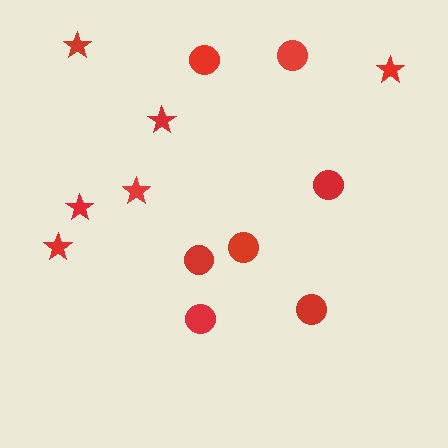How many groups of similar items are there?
There are 2 groups: one group of circles (7) and one group of stars (6).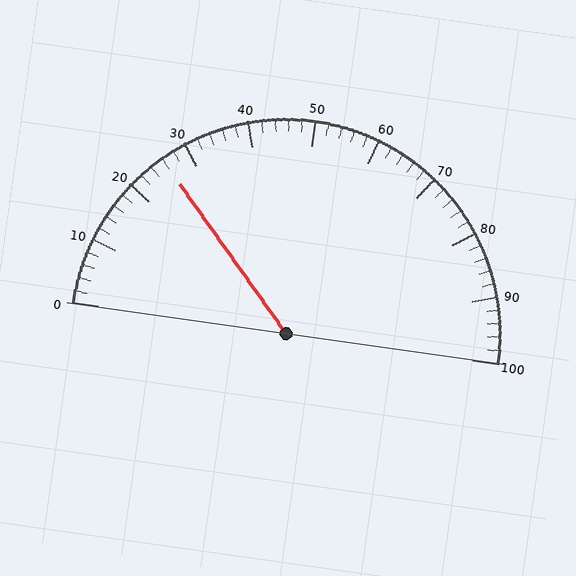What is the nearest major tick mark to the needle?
The nearest major tick mark is 30.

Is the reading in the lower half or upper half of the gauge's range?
The reading is in the lower half of the range (0 to 100).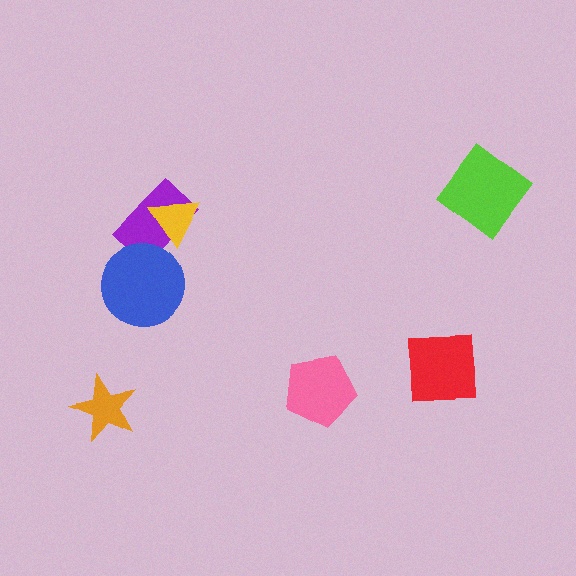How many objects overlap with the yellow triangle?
1 object overlaps with the yellow triangle.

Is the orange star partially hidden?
No, no other shape covers it.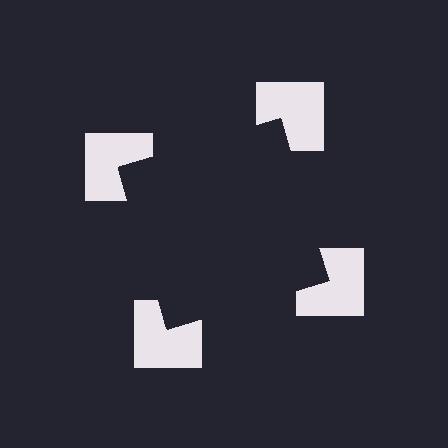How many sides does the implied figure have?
4 sides.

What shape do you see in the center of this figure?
An illusory square — its edges are inferred from the aligned wedge cuts in the notched squares, not physically drawn.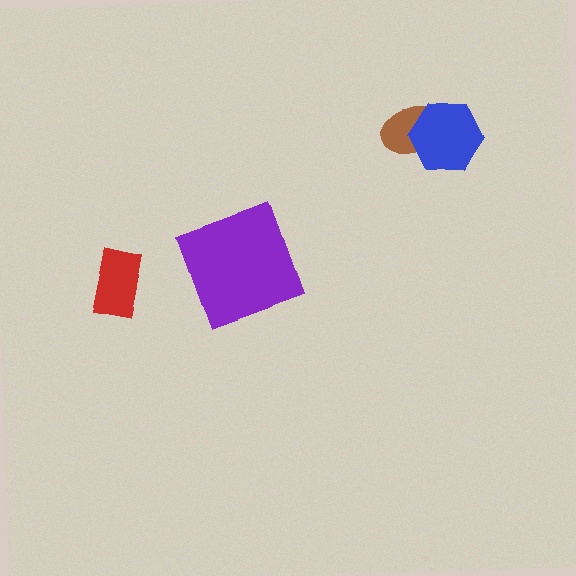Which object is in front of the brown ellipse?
The blue hexagon is in front of the brown ellipse.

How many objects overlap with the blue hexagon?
1 object overlaps with the blue hexagon.